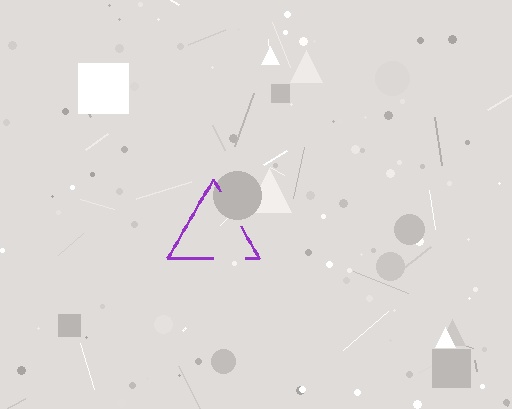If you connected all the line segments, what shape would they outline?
They would outline a triangle.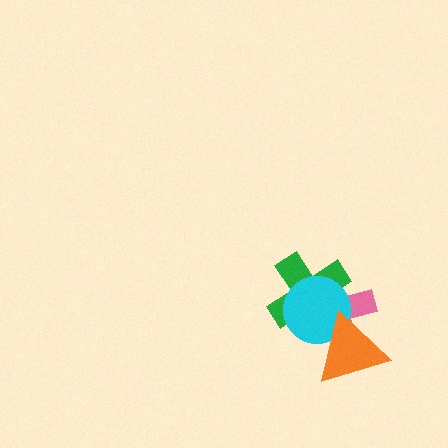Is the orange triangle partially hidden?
No, no other shape covers it.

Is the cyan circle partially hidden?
Yes, it is partially covered by another shape.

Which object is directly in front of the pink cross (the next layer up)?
The green cross is directly in front of the pink cross.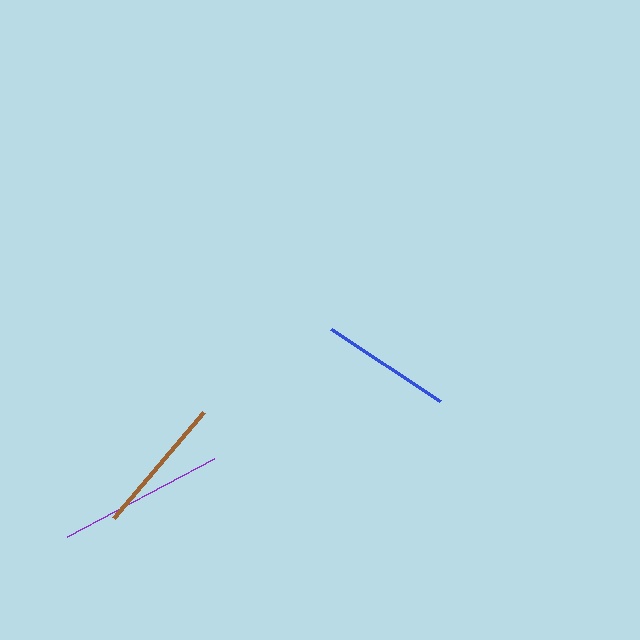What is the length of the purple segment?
The purple segment is approximately 166 pixels long.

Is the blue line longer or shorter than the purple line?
The purple line is longer than the blue line.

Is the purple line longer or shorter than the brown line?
The purple line is longer than the brown line.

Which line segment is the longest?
The purple line is the longest at approximately 166 pixels.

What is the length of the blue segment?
The blue segment is approximately 131 pixels long.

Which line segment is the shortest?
The blue line is the shortest at approximately 131 pixels.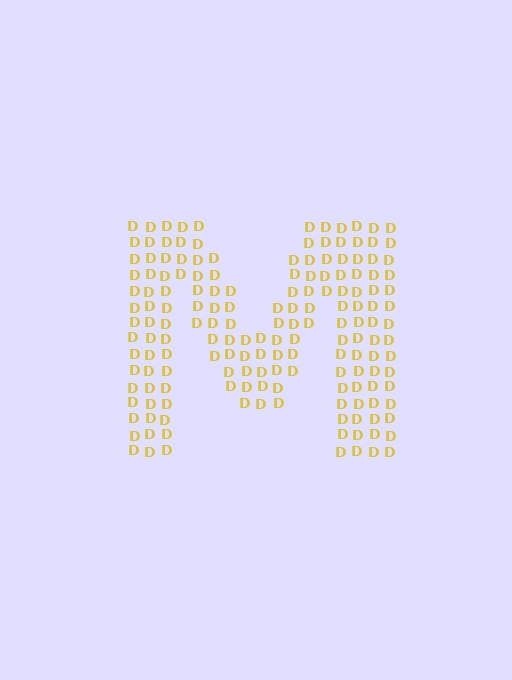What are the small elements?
The small elements are letter D's.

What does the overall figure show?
The overall figure shows the letter M.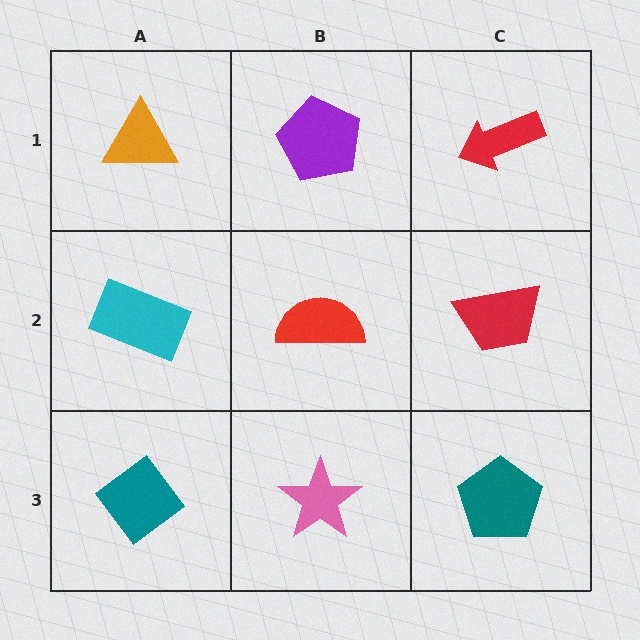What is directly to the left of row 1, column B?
An orange triangle.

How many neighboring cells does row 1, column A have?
2.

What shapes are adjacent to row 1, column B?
A red semicircle (row 2, column B), an orange triangle (row 1, column A), a red arrow (row 1, column C).